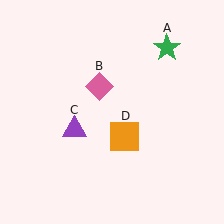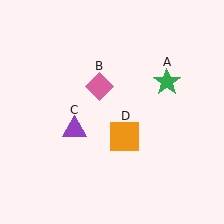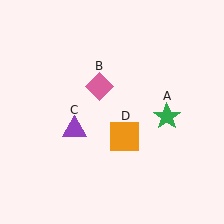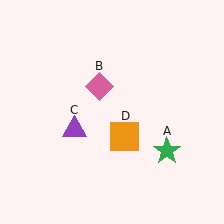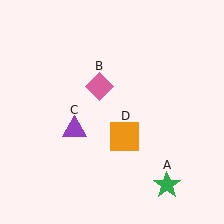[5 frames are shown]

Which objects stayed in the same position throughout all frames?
Pink diamond (object B) and purple triangle (object C) and orange square (object D) remained stationary.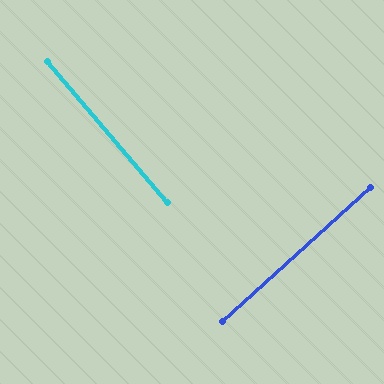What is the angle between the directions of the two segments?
Approximately 89 degrees.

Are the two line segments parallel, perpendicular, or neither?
Perpendicular — they meet at approximately 89°.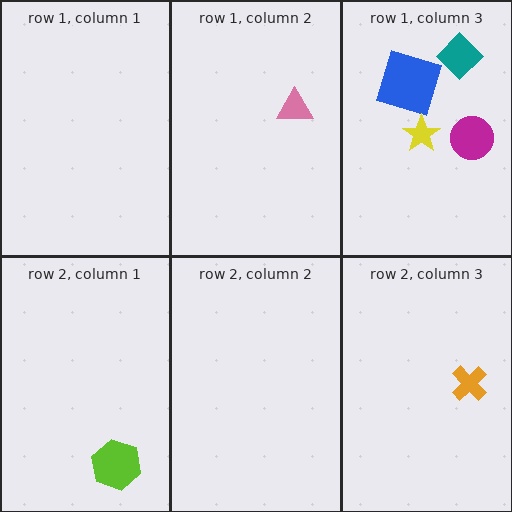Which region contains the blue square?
The row 1, column 3 region.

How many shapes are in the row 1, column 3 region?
4.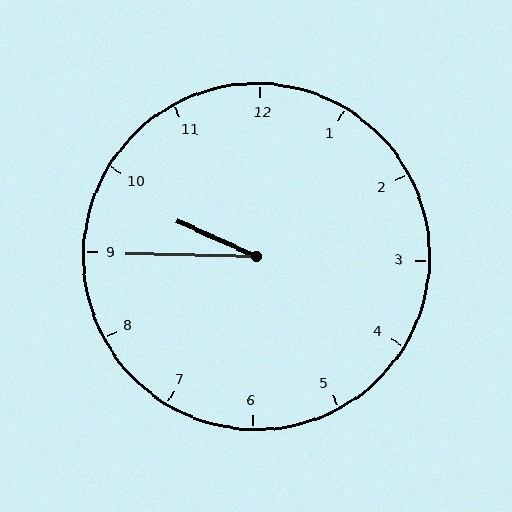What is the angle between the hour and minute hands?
Approximately 22 degrees.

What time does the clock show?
9:45.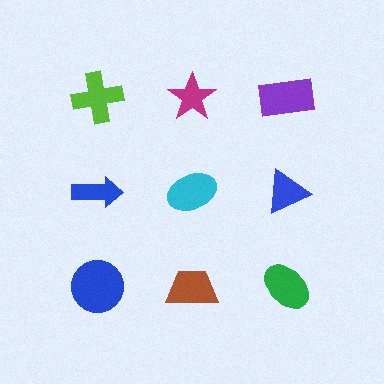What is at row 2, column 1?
A blue arrow.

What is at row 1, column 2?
A magenta star.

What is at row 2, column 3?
A blue triangle.